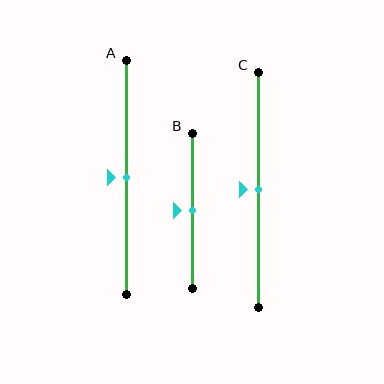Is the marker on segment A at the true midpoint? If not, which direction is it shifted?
Yes, the marker on segment A is at the true midpoint.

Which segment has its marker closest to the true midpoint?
Segment A has its marker closest to the true midpoint.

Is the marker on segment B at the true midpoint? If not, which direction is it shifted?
Yes, the marker on segment B is at the true midpoint.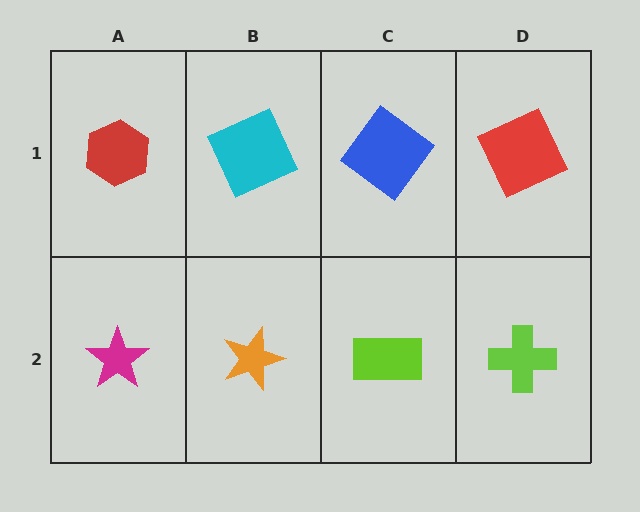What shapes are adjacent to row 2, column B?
A cyan square (row 1, column B), a magenta star (row 2, column A), a lime rectangle (row 2, column C).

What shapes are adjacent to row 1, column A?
A magenta star (row 2, column A), a cyan square (row 1, column B).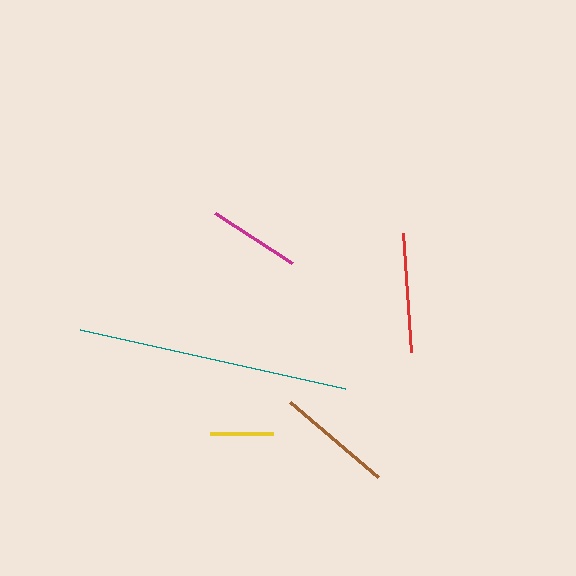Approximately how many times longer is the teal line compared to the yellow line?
The teal line is approximately 4.3 times the length of the yellow line.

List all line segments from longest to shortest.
From longest to shortest: teal, red, brown, magenta, yellow.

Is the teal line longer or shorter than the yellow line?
The teal line is longer than the yellow line.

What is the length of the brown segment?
The brown segment is approximately 116 pixels long.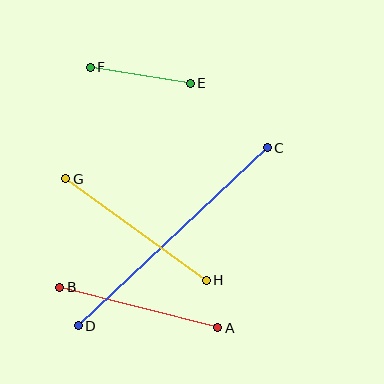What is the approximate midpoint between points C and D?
The midpoint is at approximately (173, 237) pixels.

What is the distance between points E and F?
The distance is approximately 101 pixels.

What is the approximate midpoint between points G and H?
The midpoint is at approximately (136, 229) pixels.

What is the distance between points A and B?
The distance is approximately 163 pixels.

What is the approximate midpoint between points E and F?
The midpoint is at approximately (140, 75) pixels.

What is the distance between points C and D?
The distance is approximately 259 pixels.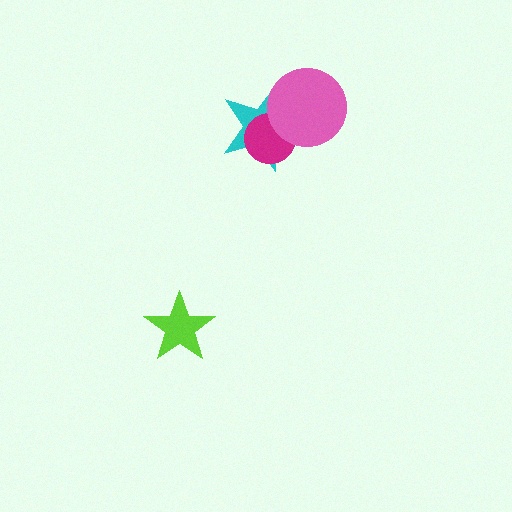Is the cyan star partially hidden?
Yes, it is partially covered by another shape.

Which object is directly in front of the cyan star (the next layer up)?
The magenta circle is directly in front of the cyan star.